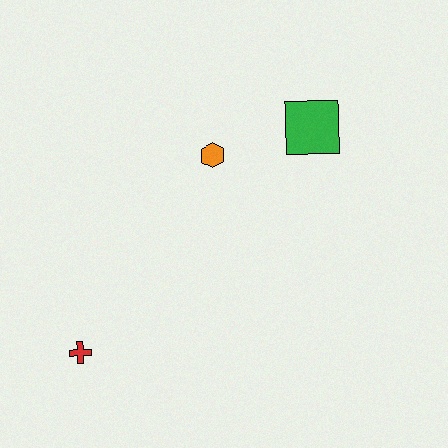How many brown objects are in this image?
There are no brown objects.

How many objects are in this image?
There are 3 objects.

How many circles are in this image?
There are no circles.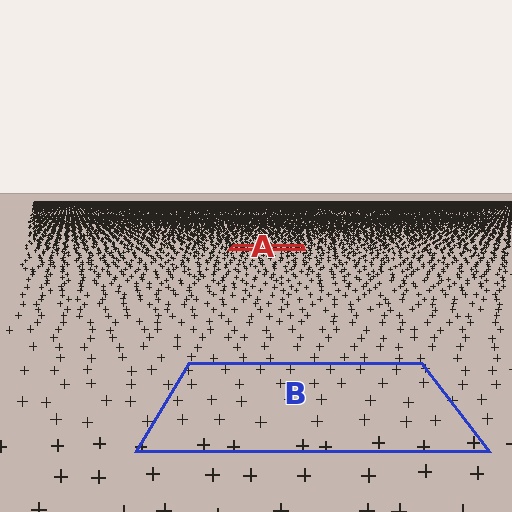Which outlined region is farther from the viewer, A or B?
Region A is farther from the viewer — the texture elements inside it appear smaller and more densely packed.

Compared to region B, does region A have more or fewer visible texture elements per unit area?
Region A has more texture elements per unit area — they are packed more densely because it is farther away.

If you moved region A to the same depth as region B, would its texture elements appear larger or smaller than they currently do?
They would appear larger. At a closer depth, the same texture elements are projected at a bigger on-screen size.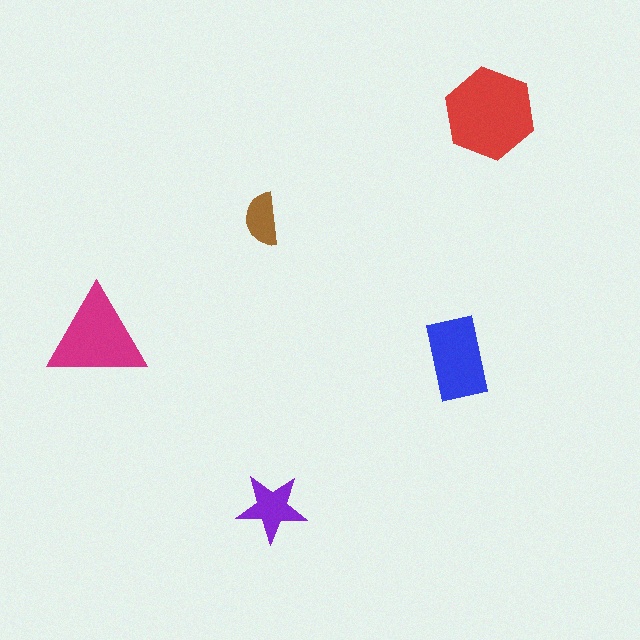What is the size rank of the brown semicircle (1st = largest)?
5th.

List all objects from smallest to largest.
The brown semicircle, the purple star, the blue rectangle, the magenta triangle, the red hexagon.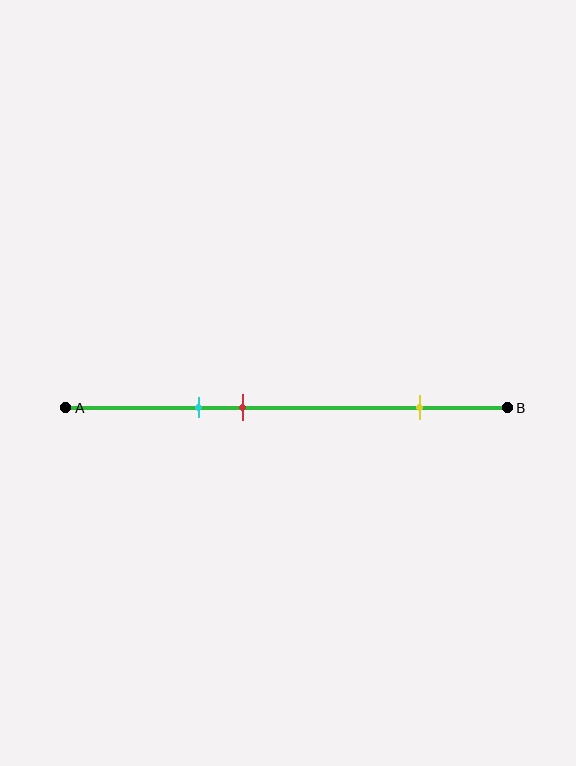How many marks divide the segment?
There are 3 marks dividing the segment.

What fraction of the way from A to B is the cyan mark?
The cyan mark is approximately 30% (0.3) of the way from A to B.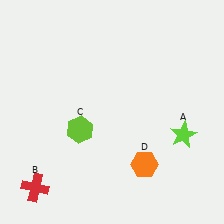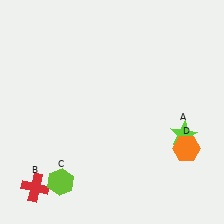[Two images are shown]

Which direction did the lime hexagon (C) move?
The lime hexagon (C) moved down.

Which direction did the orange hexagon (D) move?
The orange hexagon (D) moved right.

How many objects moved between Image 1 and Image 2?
2 objects moved between the two images.